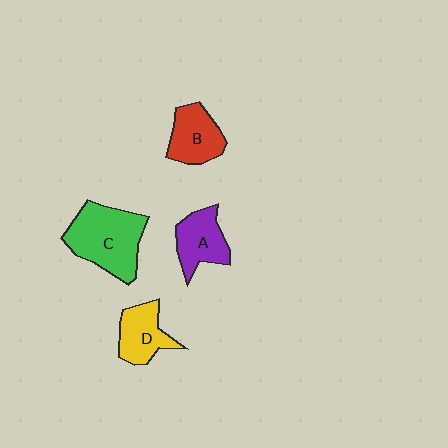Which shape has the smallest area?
Shape D (yellow).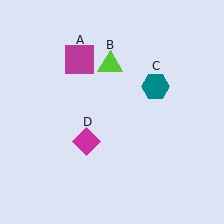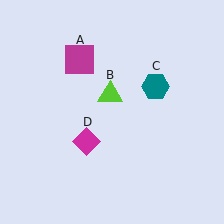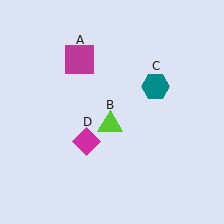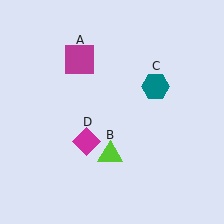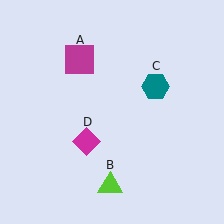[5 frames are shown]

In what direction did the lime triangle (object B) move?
The lime triangle (object B) moved down.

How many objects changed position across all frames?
1 object changed position: lime triangle (object B).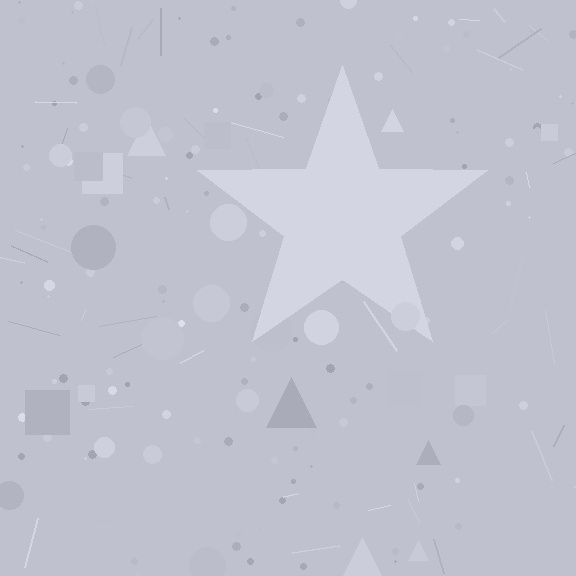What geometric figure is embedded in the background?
A star is embedded in the background.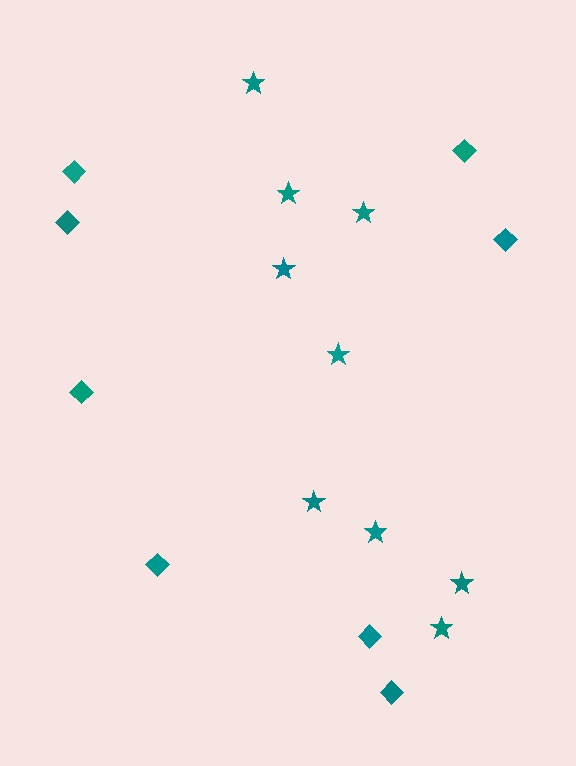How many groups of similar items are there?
There are 2 groups: one group of diamonds (8) and one group of stars (9).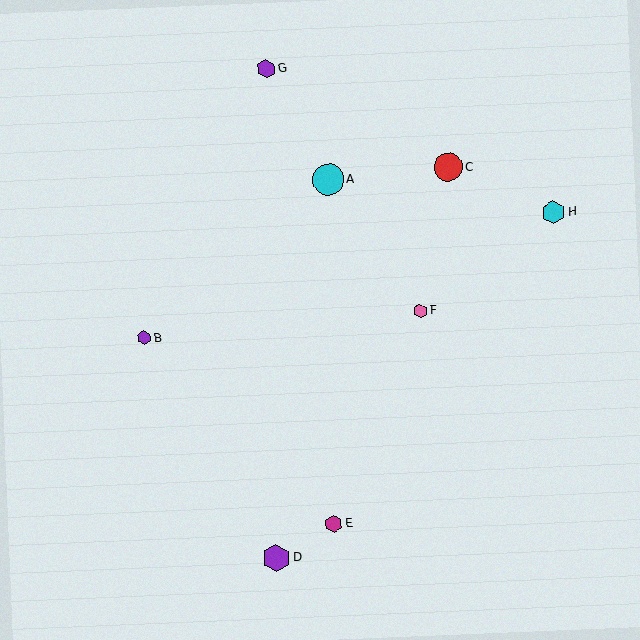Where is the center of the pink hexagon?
The center of the pink hexagon is at (420, 311).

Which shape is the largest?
The cyan circle (labeled A) is the largest.